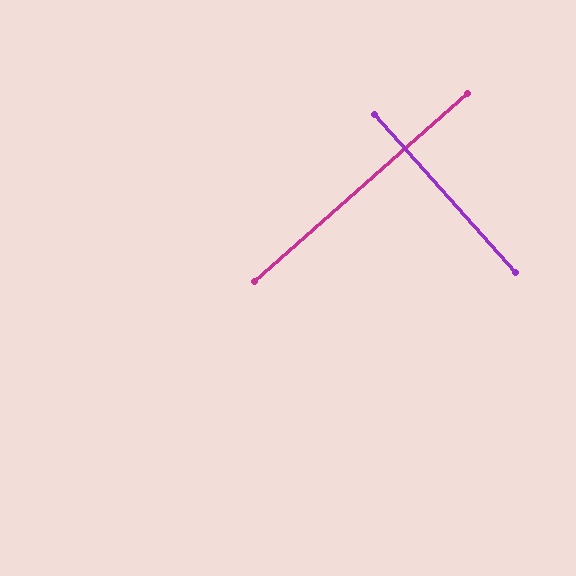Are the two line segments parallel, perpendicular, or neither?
Perpendicular — they meet at approximately 90°.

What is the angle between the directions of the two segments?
Approximately 90 degrees.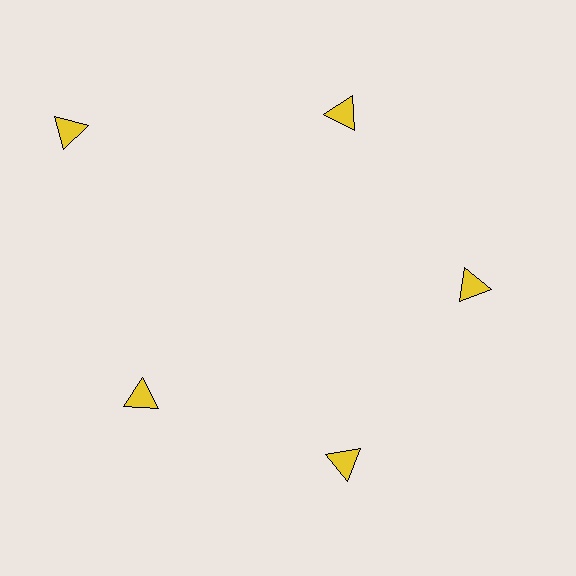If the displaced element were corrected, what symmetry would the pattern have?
It would have 5-fold rotational symmetry — the pattern would map onto itself every 72 degrees.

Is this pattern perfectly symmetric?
No. The 5 yellow triangles are arranged in a ring, but one element near the 10 o'clock position is pushed outward from the center, breaking the 5-fold rotational symmetry.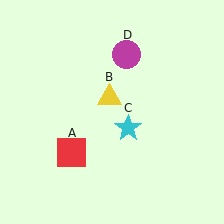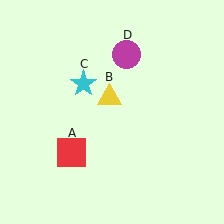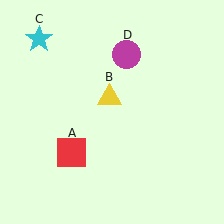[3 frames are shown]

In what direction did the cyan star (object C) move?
The cyan star (object C) moved up and to the left.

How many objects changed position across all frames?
1 object changed position: cyan star (object C).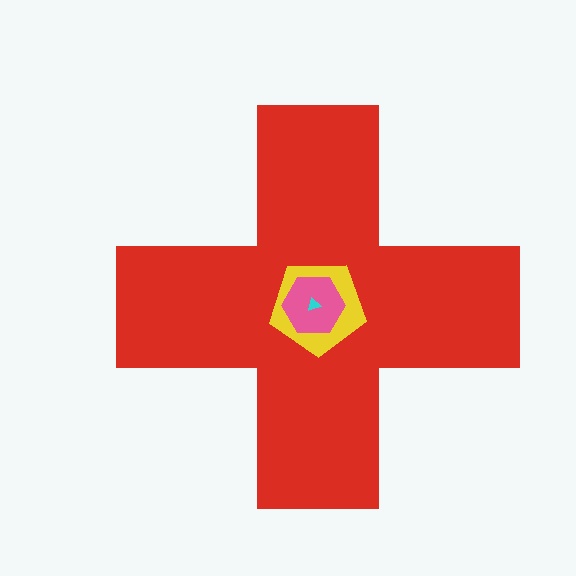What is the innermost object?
The cyan triangle.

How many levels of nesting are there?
4.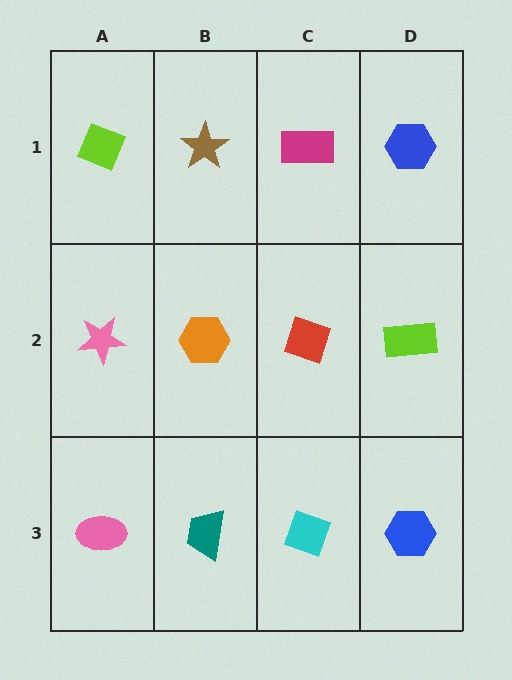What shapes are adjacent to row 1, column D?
A lime rectangle (row 2, column D), a magenta rectangle (row 1, column C).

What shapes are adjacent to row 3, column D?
A lime rectangle (row 2, column D), a cyan diamond (row 3, column C).